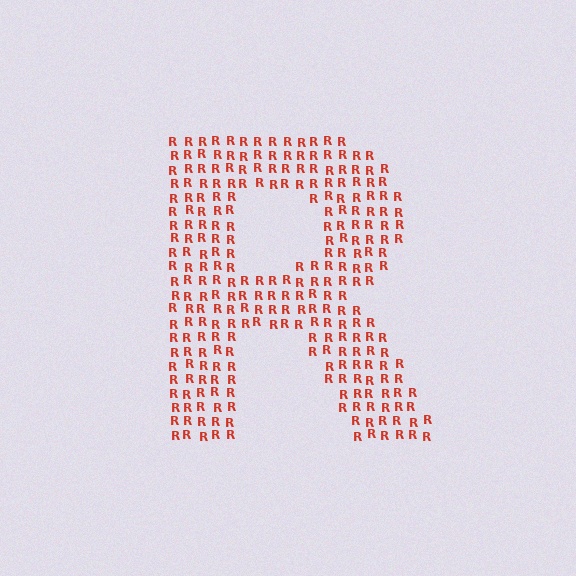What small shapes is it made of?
It is made of small letter R's.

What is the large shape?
The large shape is the letter R.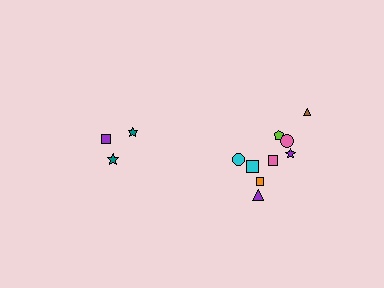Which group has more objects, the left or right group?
The right group.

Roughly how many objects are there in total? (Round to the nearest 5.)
Roughly 15 objects in total.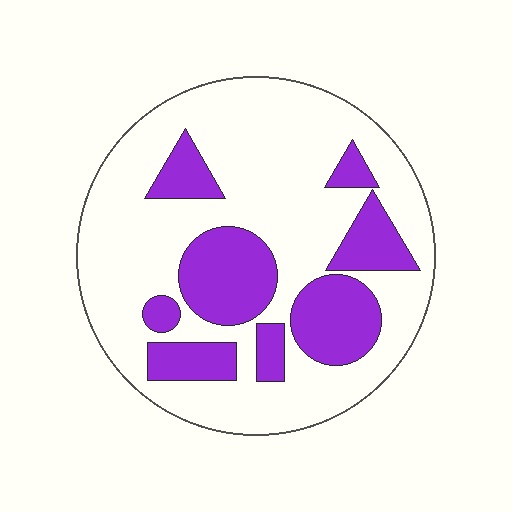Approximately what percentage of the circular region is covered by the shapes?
Approximately 30%.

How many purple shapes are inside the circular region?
8.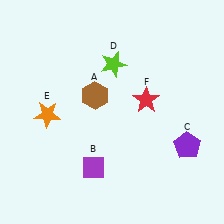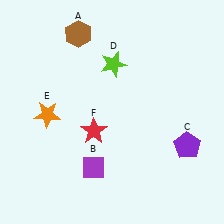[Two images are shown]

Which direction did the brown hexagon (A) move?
The brown hexagon (A) moved up.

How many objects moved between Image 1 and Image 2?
2 objects moved between the two images.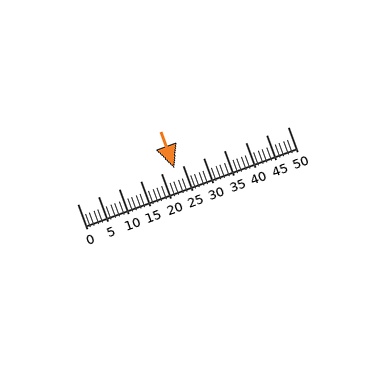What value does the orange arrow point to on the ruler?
The orange arrow points to approximately 23.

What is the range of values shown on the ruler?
The ruler shows values from 0 to 50.